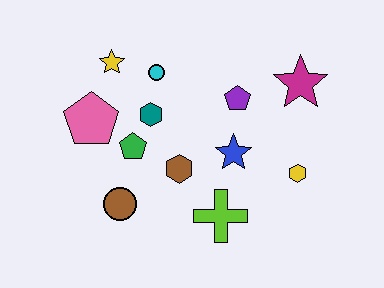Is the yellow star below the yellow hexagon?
No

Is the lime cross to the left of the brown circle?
No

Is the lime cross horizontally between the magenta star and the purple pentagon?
No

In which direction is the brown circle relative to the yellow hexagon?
The brown circle is to the left of the yellow hexagon.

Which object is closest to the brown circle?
The green pentagon is closest to the brown circle.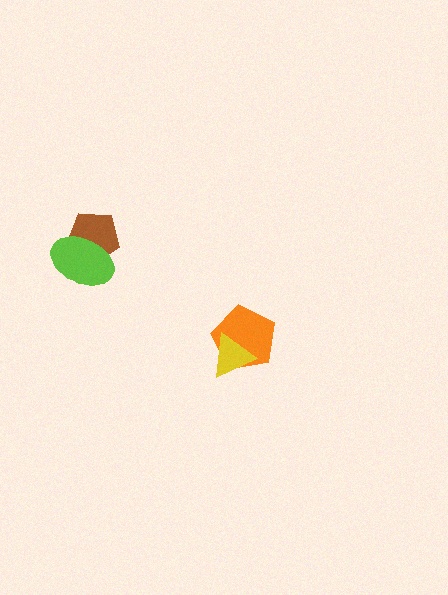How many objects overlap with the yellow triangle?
1 object overlaps with the yellow triangle.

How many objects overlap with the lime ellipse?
1 object overlaps with the lime ellipse.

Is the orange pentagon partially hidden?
Yes, it is partially covered by another shape.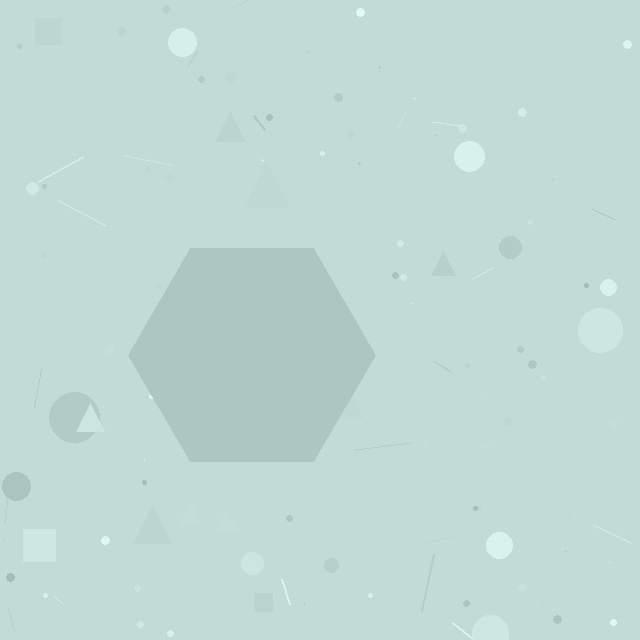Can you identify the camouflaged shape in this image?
The camouflaged shape is a hexagon.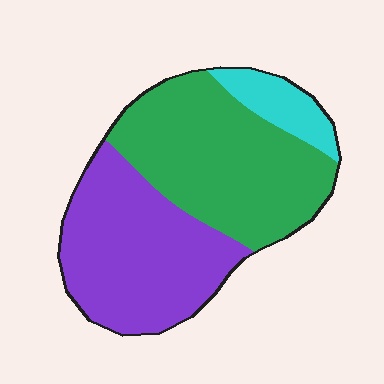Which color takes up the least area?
Cyan, at roughly 10%.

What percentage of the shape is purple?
Purple covers about 45% of the shape.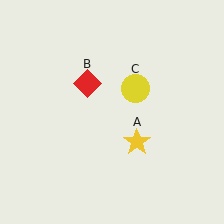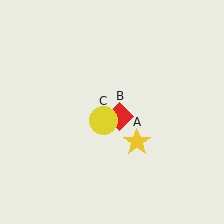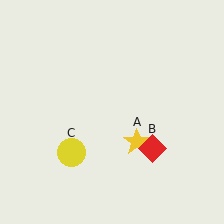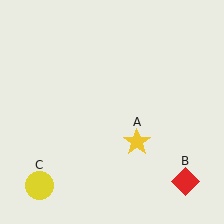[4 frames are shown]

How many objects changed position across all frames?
2 objects changed position: red diamond (object B), yellow circle (object C).